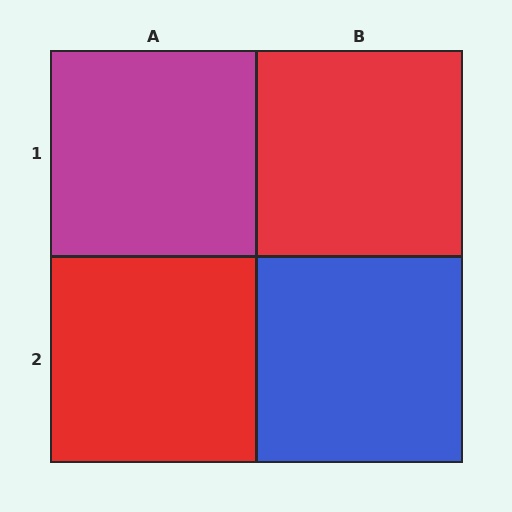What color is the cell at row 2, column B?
Blue.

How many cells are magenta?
1 cell is magenta.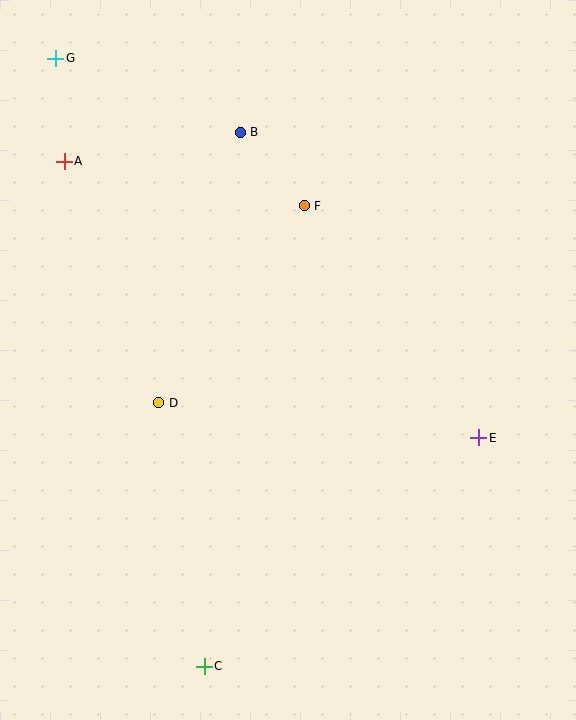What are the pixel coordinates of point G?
Point G is at (56, 58).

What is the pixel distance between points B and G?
The distance between B and G is 199 pixels.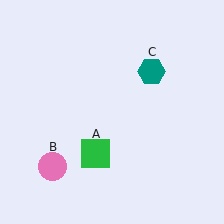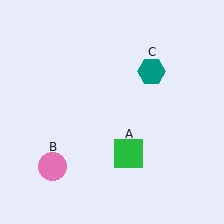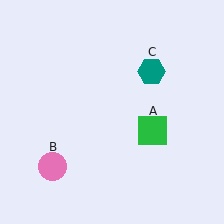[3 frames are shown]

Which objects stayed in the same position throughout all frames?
Pink circle (object B) and teal hexagon (object C) remained stationary.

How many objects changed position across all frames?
1 object changed position: green square (object A).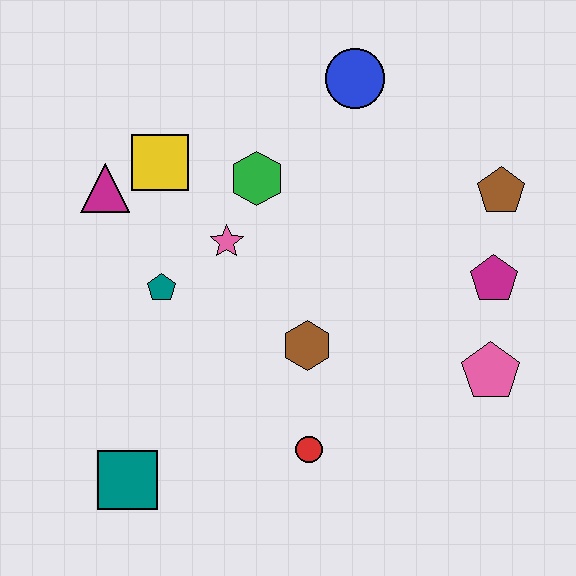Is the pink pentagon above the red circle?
Yes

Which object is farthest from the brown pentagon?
The teal square is farthest from the brown pentagon.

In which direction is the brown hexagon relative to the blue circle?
The brown hexagon is below the blue circle.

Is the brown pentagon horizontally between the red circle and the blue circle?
No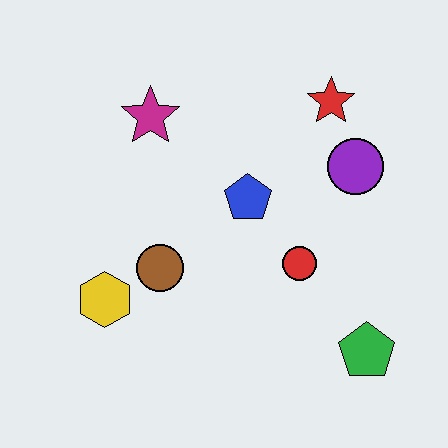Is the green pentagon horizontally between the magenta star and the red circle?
No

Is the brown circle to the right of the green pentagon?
No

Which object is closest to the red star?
The purple circle is closest to the red star.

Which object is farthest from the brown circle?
The red star is farthest from the brown circle.